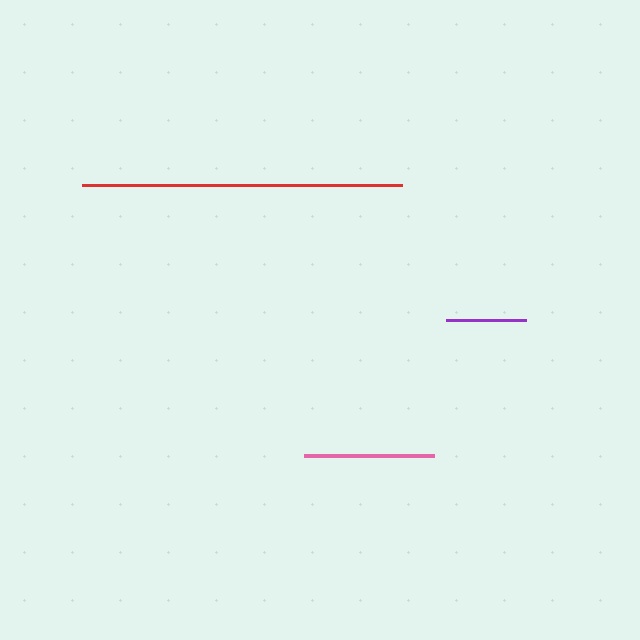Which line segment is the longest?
The red line is the longest at approximately 320 pixels.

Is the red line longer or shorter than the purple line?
The red line is longer than the purple line.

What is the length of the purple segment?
The purple segment is approximately 80 pixels long.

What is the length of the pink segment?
The pink segment is approximately 129 pixels long.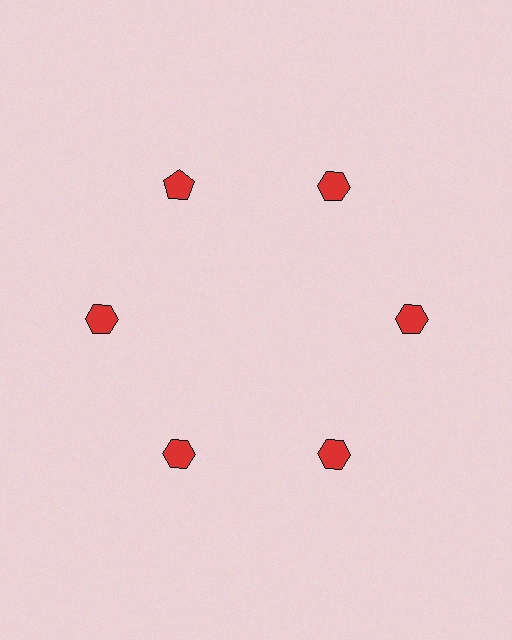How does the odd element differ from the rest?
It has a different shape: pentagon instead of hexagon.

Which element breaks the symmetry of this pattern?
The red pentagon at roughly the 11 o'clock position breaks the symmetry. All other shapes are red hexagons.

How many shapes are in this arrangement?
There are 6 shapes arranged in a ring pattern.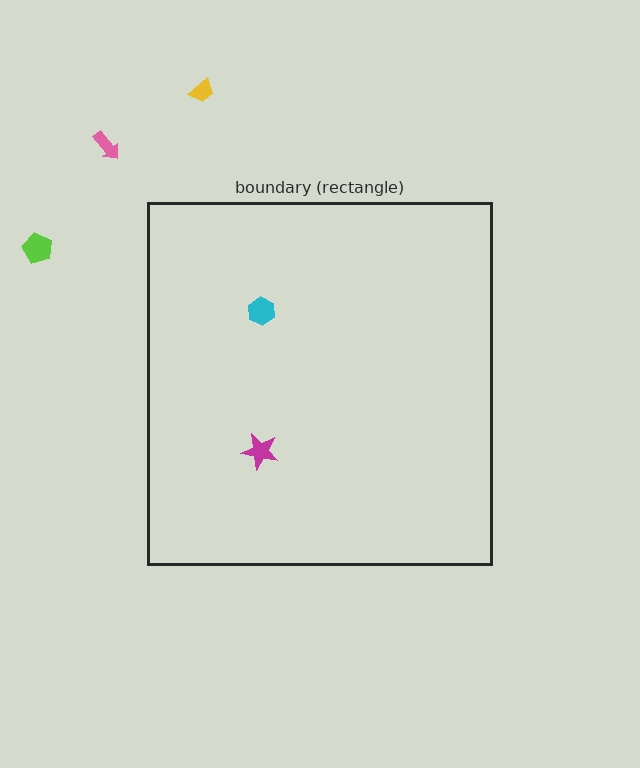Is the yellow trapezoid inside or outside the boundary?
Outside.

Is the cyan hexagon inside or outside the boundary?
Inside.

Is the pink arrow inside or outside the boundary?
Outside.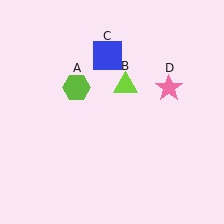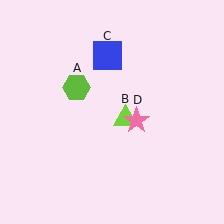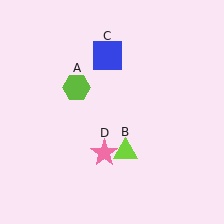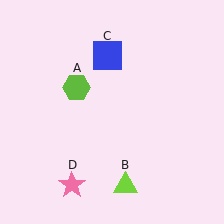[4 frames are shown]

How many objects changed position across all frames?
2 objects changed position: lime triangle (object B), pink star (object D).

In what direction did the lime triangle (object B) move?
The lime triangle (object B) moved down.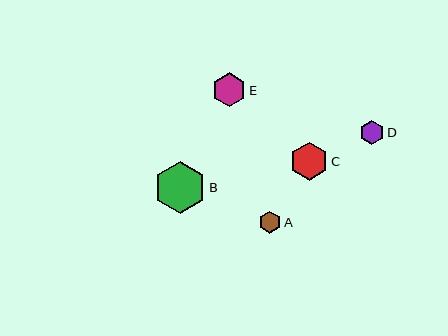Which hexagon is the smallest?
Hexagon A is the smallest with a size of approximately 22 pixels.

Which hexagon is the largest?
Hexagon B is the largest with a size of approximately 52 pixels.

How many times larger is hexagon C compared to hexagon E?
Hexagon C is approximately 1.1 times the size of hexagon E.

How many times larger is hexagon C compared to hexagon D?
Hexagon C is approximately 1.6 times the size of hexagon D.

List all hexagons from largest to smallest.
From largest to smallest: B, C, E, D, A.